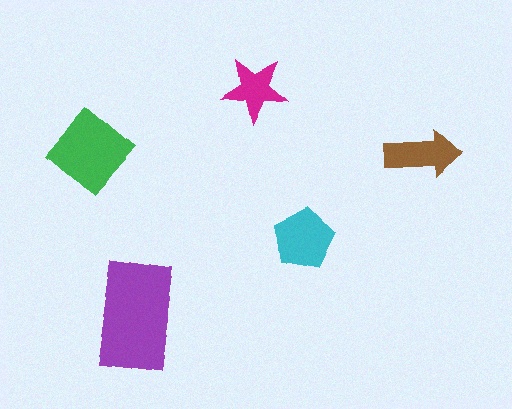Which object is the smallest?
The magenta star.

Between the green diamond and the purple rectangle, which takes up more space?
The purple rectangle.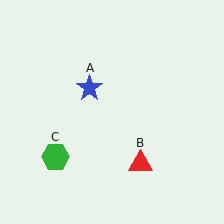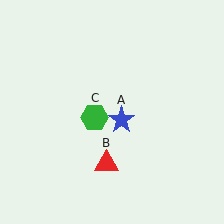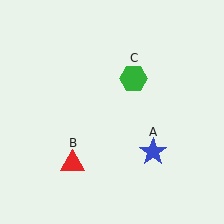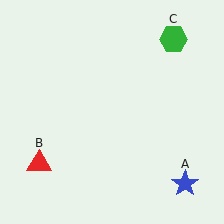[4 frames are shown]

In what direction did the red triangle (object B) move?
The red triangle (object B) moved left.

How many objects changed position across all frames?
3 objects changed position: blue star (object A), red triangle (object B), green hexagon (object C).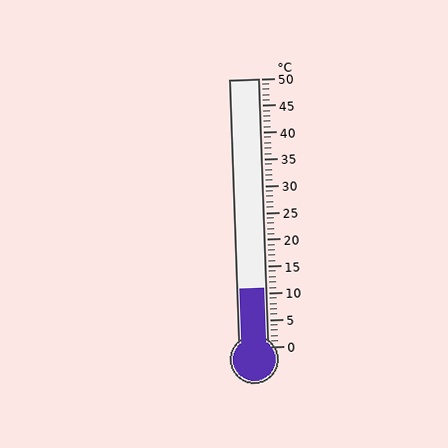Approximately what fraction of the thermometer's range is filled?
The thermometer is filled to approximately 20% of its range.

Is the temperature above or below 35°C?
The temperature is below 35°C.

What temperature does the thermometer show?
The thermometer shows approximately 11°C.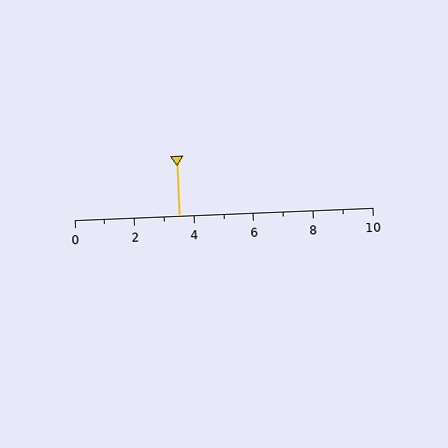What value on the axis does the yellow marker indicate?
The marker indicates approximately 3.5.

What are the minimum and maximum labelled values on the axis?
The axis runs from 0 to 10.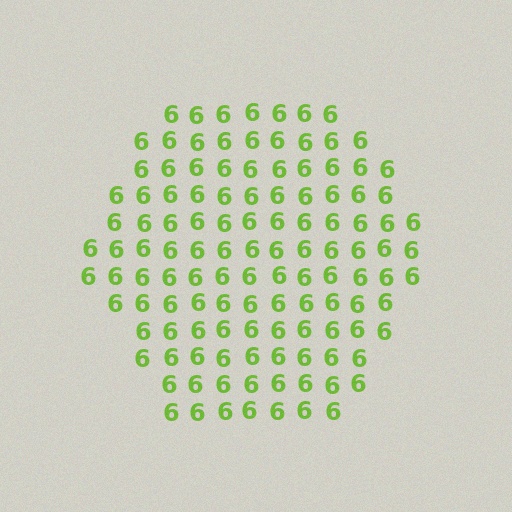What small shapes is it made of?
It is made of small digit 6's.